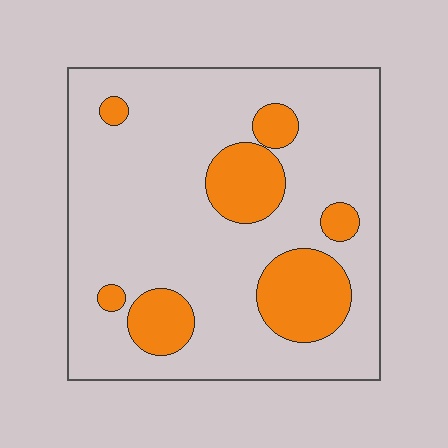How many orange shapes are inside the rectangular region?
7.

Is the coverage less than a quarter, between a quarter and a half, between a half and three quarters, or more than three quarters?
Less than a quarter.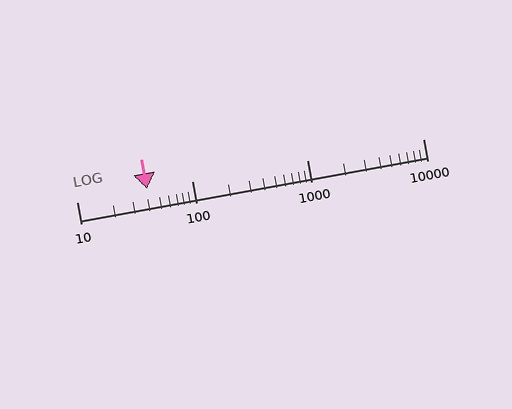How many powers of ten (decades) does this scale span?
The scale spans 3 decades, from 10 to 10000.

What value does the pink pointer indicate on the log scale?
The pointer indicates approximately 41.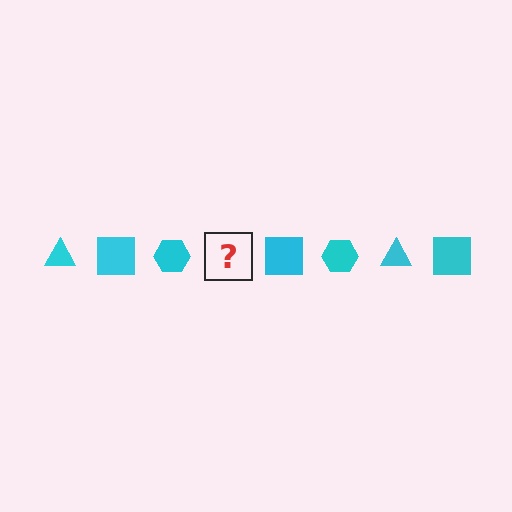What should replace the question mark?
The question mark should be replaced with a cyan triangle.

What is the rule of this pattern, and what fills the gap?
The rule is that the pattern cycles through triangle, square, hexagon shapes in cyan. The gap should be filled with a cyan triangle.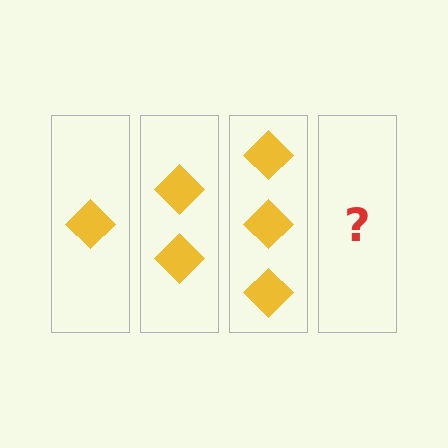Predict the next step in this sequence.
The next step is 4 diamonds.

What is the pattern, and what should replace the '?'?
The pattern is that each step adds one more diamond. The '?' should be 4 diamonds.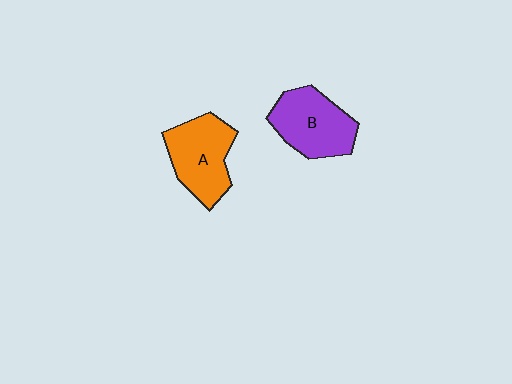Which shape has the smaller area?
Shape A (orange).